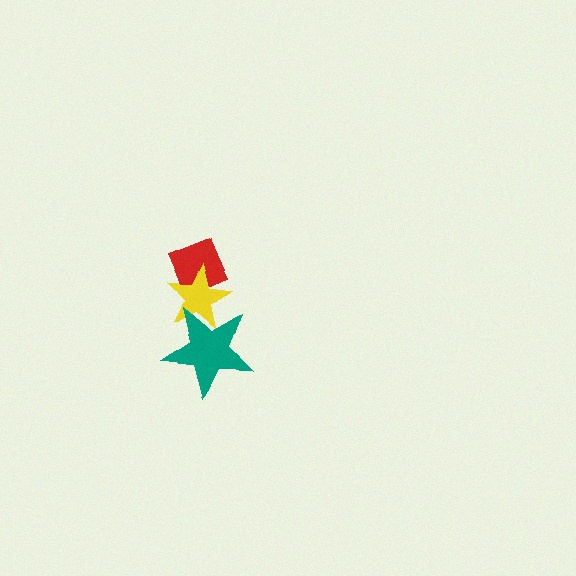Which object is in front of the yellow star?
The teal star is in front of the yellow star.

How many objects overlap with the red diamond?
1 object overlaps with the red diamond.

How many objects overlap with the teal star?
1 object overlaps with the teal star.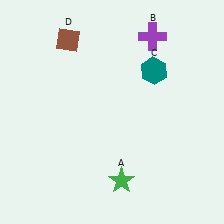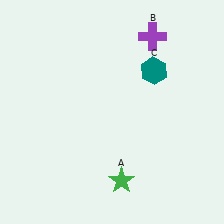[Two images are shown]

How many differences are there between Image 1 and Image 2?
There is 1 difference between the two images.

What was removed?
The brown diamond (D) was removed in Image 2.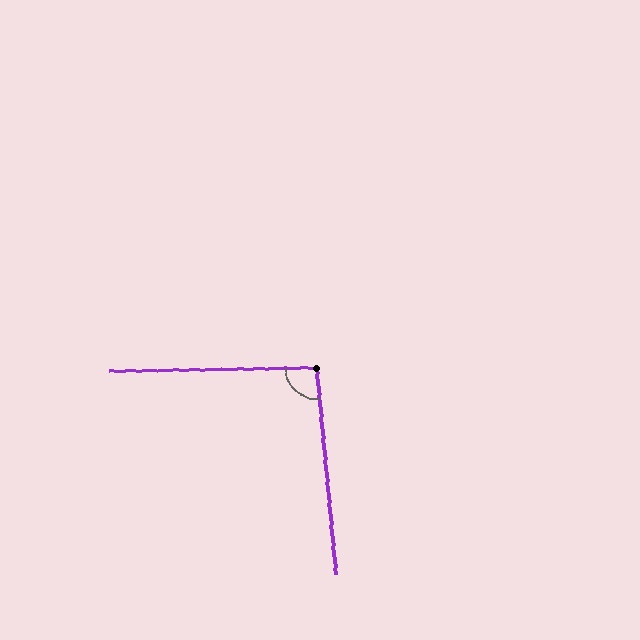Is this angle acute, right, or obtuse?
It is approximately a right angle.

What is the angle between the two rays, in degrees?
Approximately 94 degrees.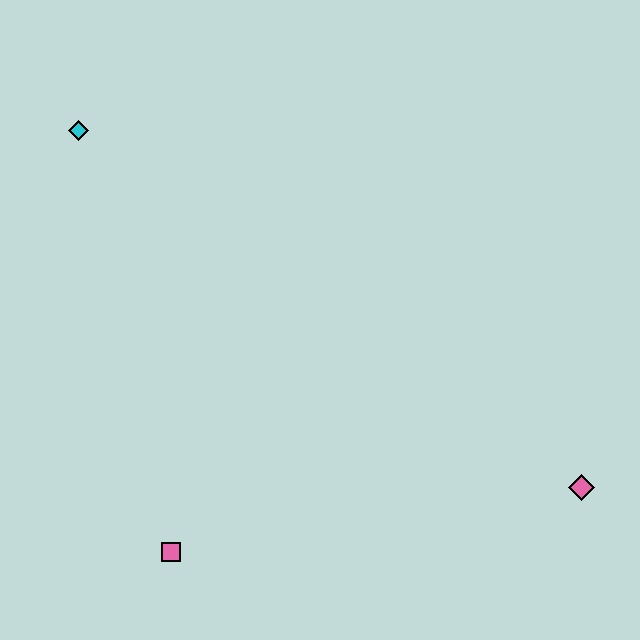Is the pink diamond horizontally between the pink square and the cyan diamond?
No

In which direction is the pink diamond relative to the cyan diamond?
The pink diamond is to the right of the cyan diamond.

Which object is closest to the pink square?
The pink diamond is closest to the pink square.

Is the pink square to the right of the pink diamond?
No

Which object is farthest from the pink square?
The cyan diamond is farthest from the pink square.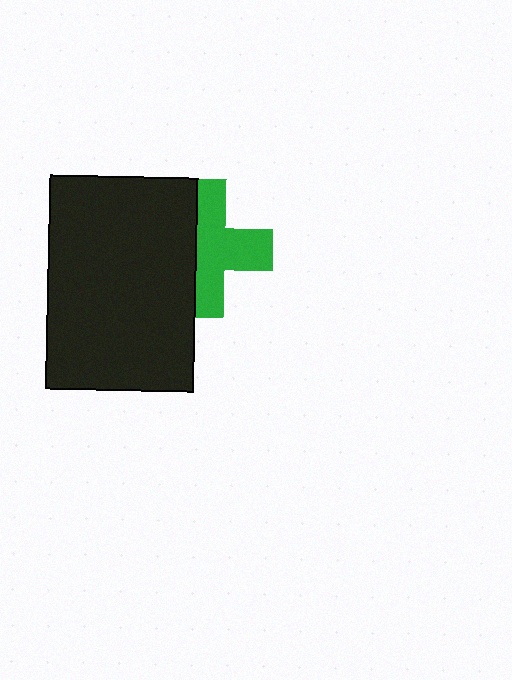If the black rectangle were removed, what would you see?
You would see the complete green cross.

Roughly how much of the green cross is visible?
About half of it is visible (roughly 59%).